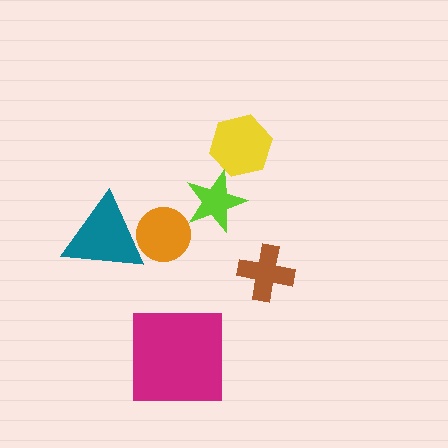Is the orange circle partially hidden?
Yes, it is partially covered by another shape.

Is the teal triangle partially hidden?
No, no other shape covers it.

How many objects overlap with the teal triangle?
1 object overlaps with the teal triangle.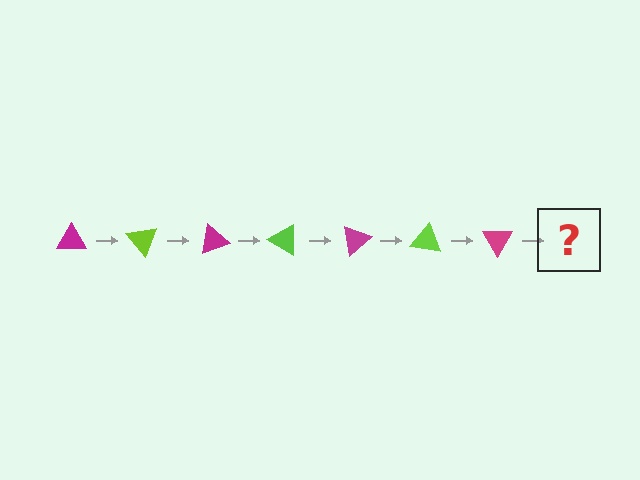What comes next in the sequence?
The next element should be a lime triangle, rotated 350 degrees from the start.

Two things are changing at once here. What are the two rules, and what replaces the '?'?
The two rules are that it rotates 50 degrees each step and the color cycles through magenta and lime. The '?' should be a lime triangle, rotated 350 degrees from the start.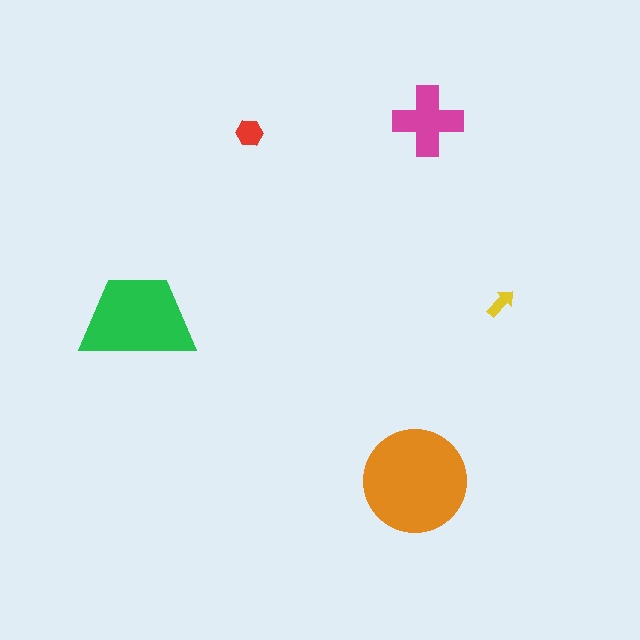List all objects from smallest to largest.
The yellow arrow, the red hexagon, the magenta cross, the green trapezoid, the orange circle.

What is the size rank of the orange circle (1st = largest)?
1st.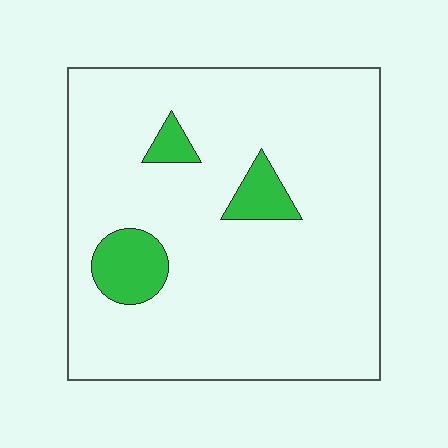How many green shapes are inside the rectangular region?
3.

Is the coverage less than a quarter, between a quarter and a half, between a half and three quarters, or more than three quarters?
Less than a quarter.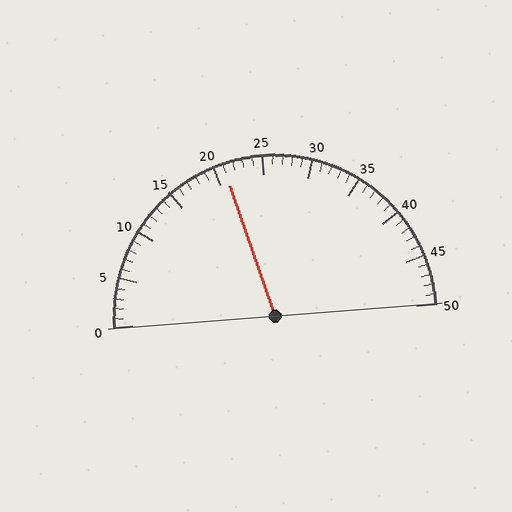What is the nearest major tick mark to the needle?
The nearest major tick mark is 20.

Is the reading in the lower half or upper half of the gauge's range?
The reading is in the lower half of the range (0 to 50).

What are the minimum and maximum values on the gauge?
The gauge ranges from 0 to 50.